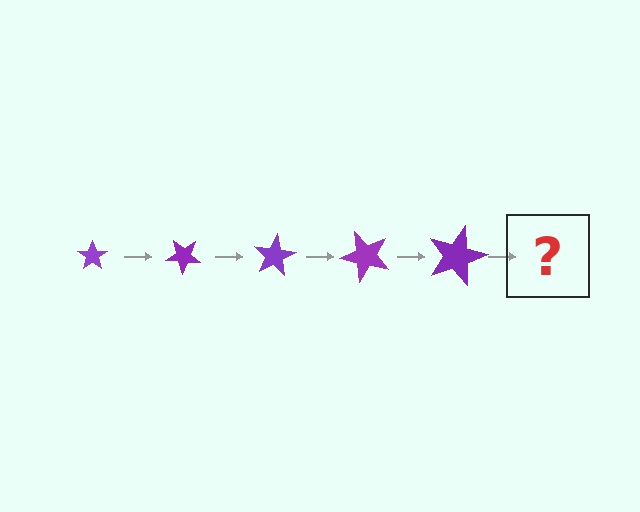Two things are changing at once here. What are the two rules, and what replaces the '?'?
The two rules are that the star grows larger each step and it rotates 40 degrees each step. The '?' should be a star, larger than the previous one and rotated 200 degrees from the start.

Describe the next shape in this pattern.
It should be a star, larger than the previous one and rotated 200 degrees from the start.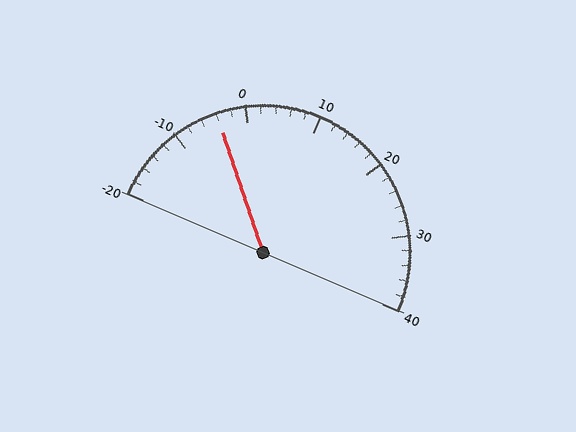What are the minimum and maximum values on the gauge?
The gauge ranges from -20 to 40.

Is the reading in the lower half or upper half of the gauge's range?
The reading is in the lower half of the range (-20 to 40).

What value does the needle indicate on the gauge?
The needle indicates approximately -4.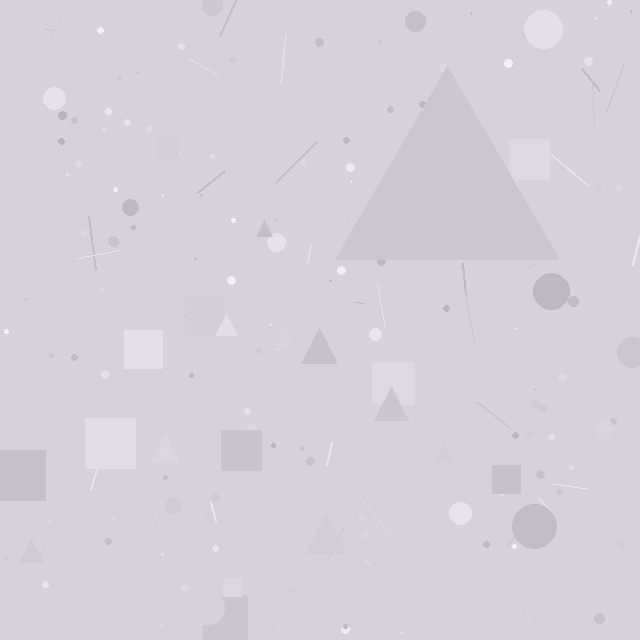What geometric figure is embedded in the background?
A triangle is embedded in the background.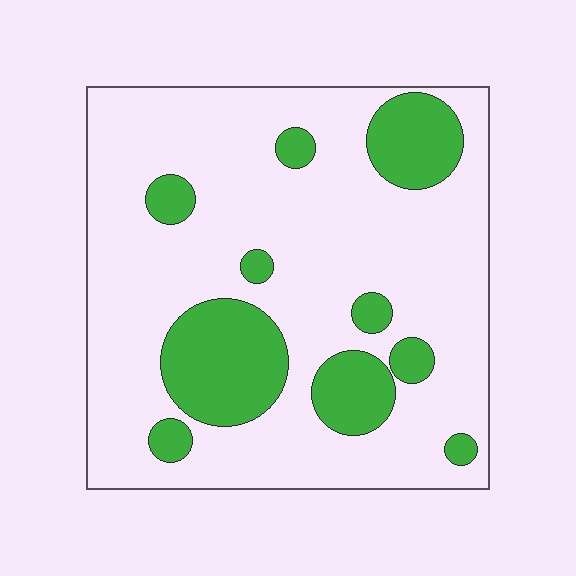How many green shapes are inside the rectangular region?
10.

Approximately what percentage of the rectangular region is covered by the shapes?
Approximately 20%.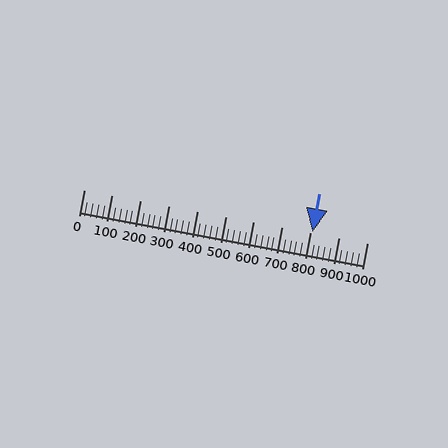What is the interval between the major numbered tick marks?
The major tick marks are spaced 100 units apart.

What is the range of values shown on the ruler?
The ruler shows values from 0 to 1000.